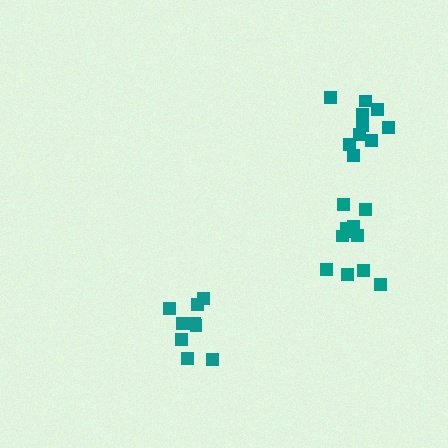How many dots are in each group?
Group 1: 9 dots, Group 2: 11 dots, Group 3: 10 dots (30 total).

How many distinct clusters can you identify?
There are 3 distinct clusters.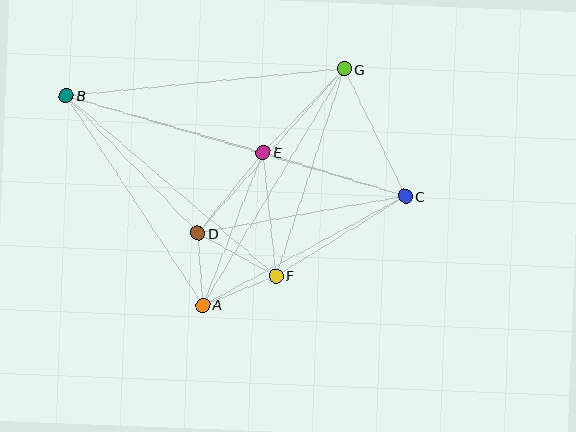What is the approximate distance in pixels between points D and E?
The distance between D and E is approximately 104 pixels.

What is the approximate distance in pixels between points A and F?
The distance between A and F is approximately 79 pixels.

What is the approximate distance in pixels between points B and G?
The distance between B and G is approximately 279 pixels.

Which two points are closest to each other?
Points A and D are closest to each other.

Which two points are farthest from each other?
Points B and C are farthest from each other.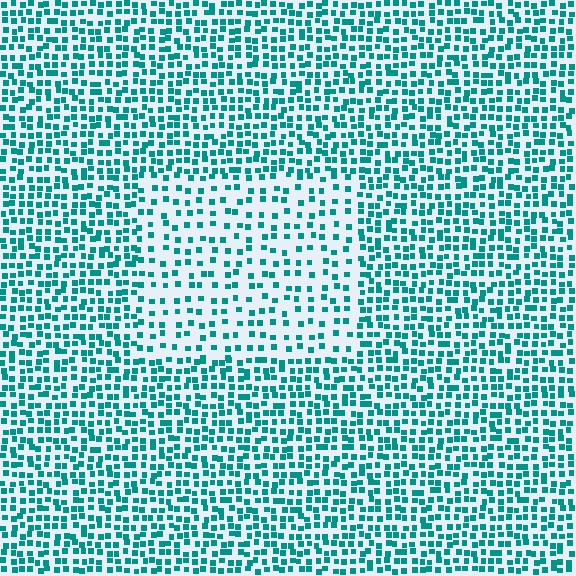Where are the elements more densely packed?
The elements are more densely packed outside the rectangle boundary.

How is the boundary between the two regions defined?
The boundary is defined by a change in element density (approximately 2.0x ratio). All elements are the same color, size, and shape.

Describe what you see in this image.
The image contains small teal elements arranged at two different densities. A rectangle-shaped region is visible where the elements are less densely packed than the surrounding area.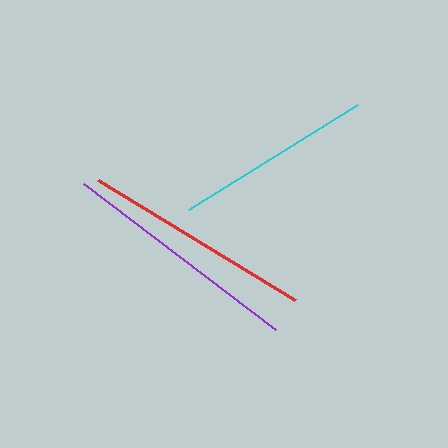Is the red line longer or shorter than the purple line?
The purple line is longer than the red line.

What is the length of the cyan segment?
The cyan segment is approximately 199 pixels long.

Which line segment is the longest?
The purple line is the longest at approximately 241 pixels.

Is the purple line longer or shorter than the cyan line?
The purple line is longer than the cyan line.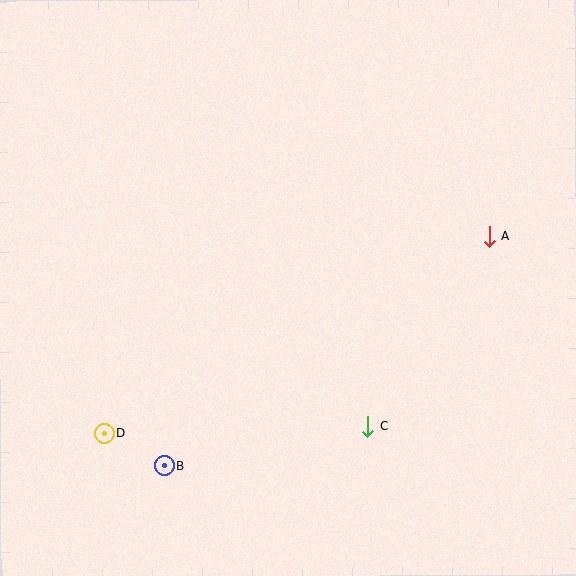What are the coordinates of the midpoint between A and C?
The midpoint between A and C is at (428, 331).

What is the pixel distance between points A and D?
The distance between A and D is 433 pixels.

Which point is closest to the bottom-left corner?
Point D is closest to the bottom-left corner.